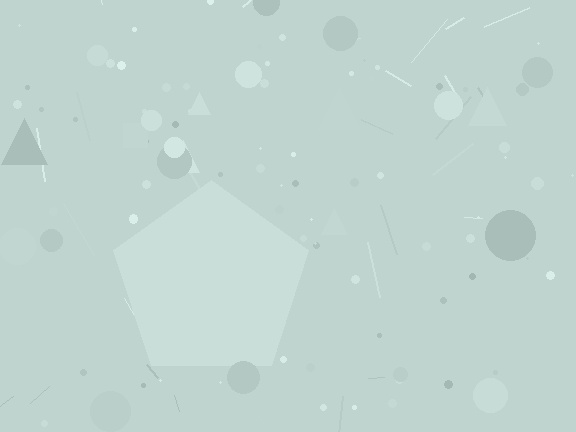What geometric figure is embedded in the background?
A pentagon is embedded in the background.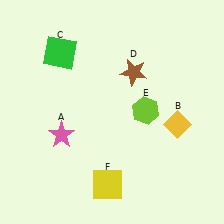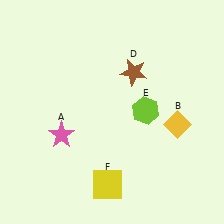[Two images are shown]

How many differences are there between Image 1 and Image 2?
There is 1 difference between the two images.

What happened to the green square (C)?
The green square (C) was removed in Image 2. It was in the top-left area of Image 1.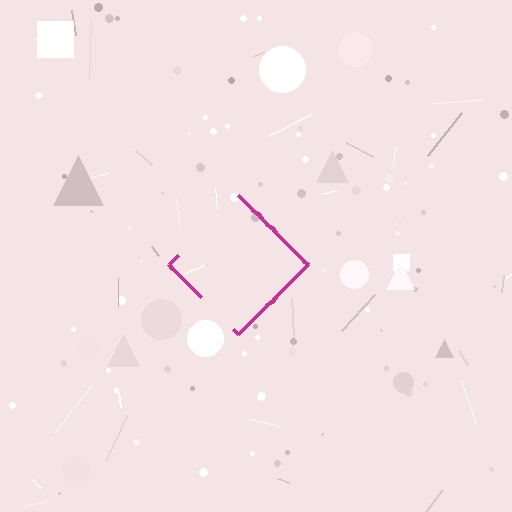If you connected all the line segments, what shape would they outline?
They would outline a diamond.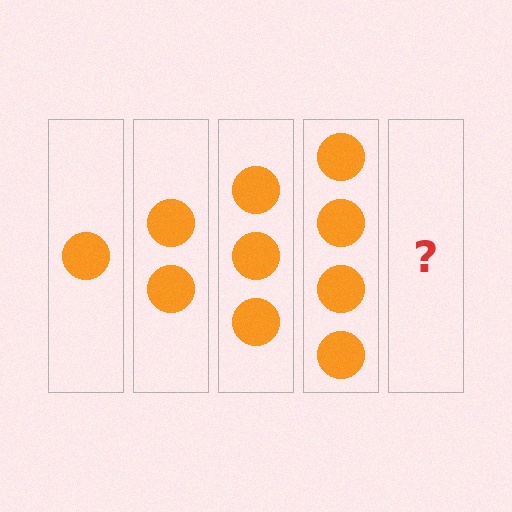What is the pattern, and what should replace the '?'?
The pattern is that each step adds one more circle. The '?' should be 5 circles.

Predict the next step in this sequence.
The next step is 5 circles.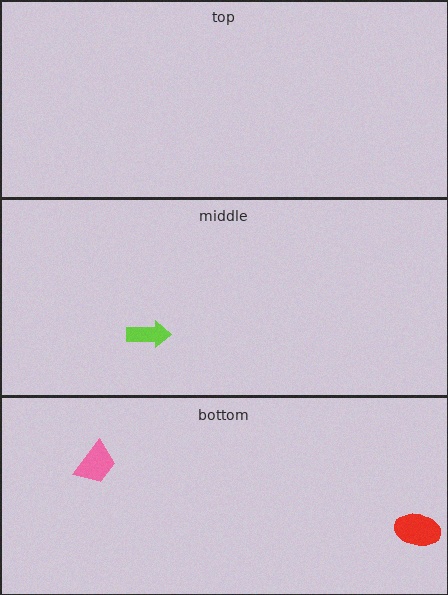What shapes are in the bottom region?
The pink trapezoid, the red ellipse.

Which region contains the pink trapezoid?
The bottom region.